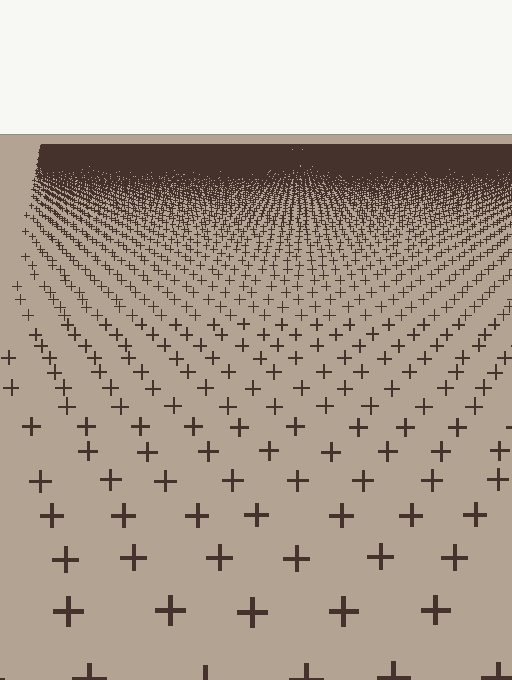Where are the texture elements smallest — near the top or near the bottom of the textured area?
Near the top.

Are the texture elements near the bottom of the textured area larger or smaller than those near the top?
Larger. Near the bottom, elements are closer to the viewer and appear at a bigger on-screen size.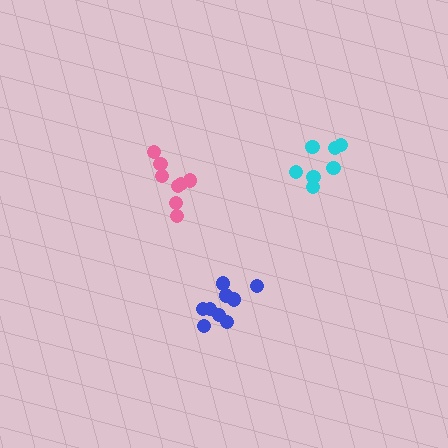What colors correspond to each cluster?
The clusters are colored: cyan, blue, pink.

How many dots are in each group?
Group 1: 7 dots, Group 2: 9 dots, Group 3: 8 dots (24 total).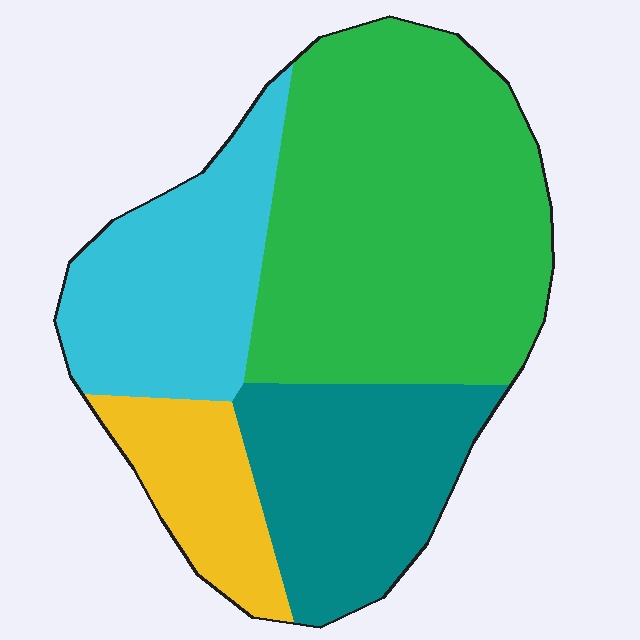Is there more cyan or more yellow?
Cyan.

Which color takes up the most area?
Green, at roughly 45%.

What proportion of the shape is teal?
Teal covers roughly 20% of the shape.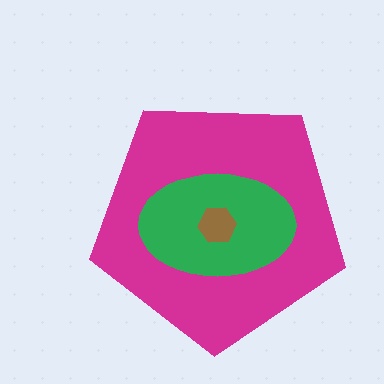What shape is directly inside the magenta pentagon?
The green ellipse.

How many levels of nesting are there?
3.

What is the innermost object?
The brown hexagon.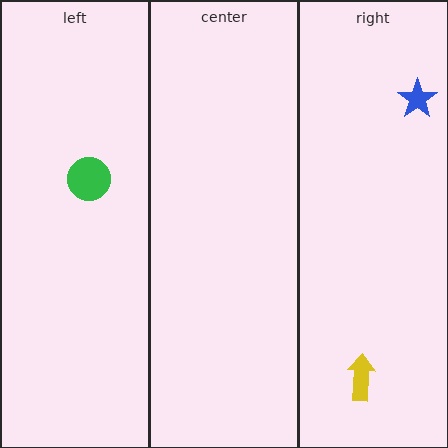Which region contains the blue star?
The right region.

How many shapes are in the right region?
2.